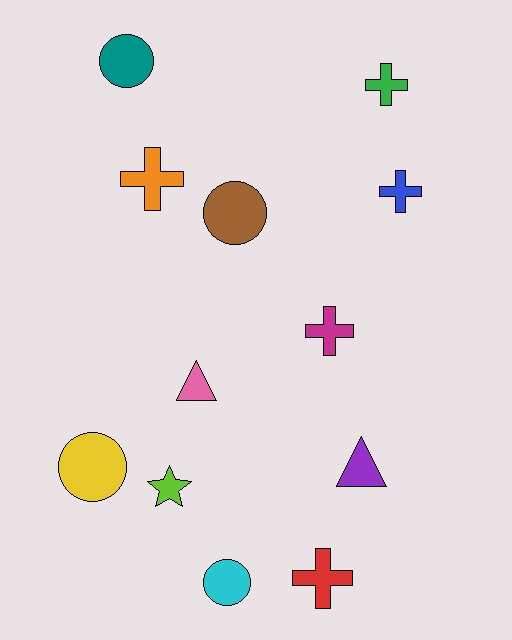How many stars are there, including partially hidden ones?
There is 1 star.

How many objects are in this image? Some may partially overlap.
There are 12 objects.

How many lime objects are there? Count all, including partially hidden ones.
There is 1 lime object.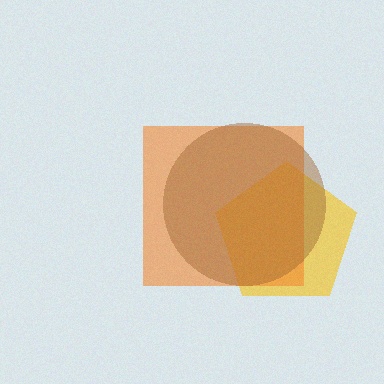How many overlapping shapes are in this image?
There are 3 overlapping shapes in the image.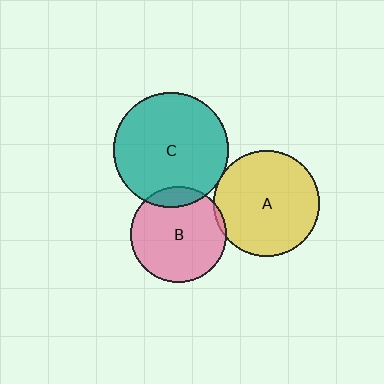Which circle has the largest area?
Circle C (teal).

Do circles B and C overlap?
Yes.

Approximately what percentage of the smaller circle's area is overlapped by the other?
Approximately 10%.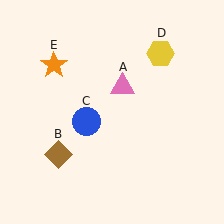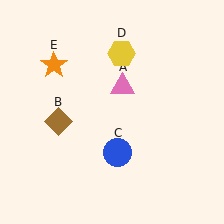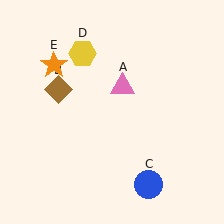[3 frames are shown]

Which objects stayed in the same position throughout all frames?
Pink triangle (object A) and orange star (object E) remained stationary.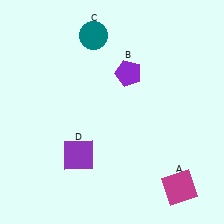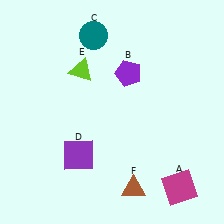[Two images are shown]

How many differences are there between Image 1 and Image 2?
There are 2 differences between the two images.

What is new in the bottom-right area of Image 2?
A brown triangle (F) was added in the bottom-right area of Image 2.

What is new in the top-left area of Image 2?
A lime triangle (E) was added in the top-left area of Image 2.